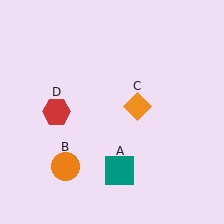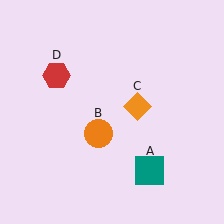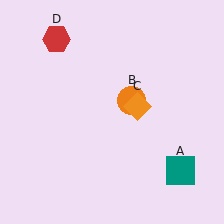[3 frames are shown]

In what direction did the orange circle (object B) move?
The orange circle (object B) moved up and to the right.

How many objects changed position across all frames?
3 objects changed position: teal square (object A), orange circle (object B), red hexagon (object D).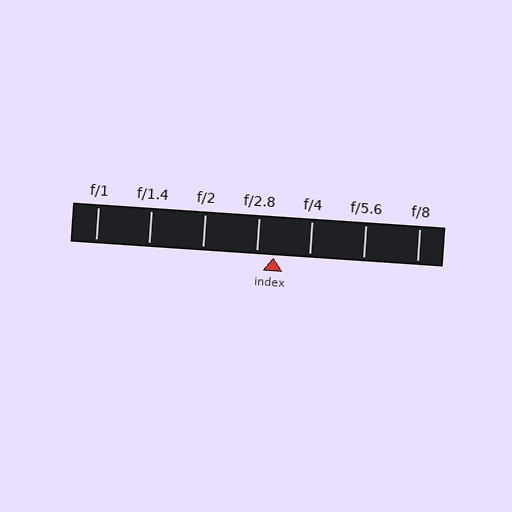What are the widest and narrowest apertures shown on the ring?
The widest aperture shown is f/1 and the narrowest is f/8.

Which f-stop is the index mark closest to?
The index mark is closest to f/2.8.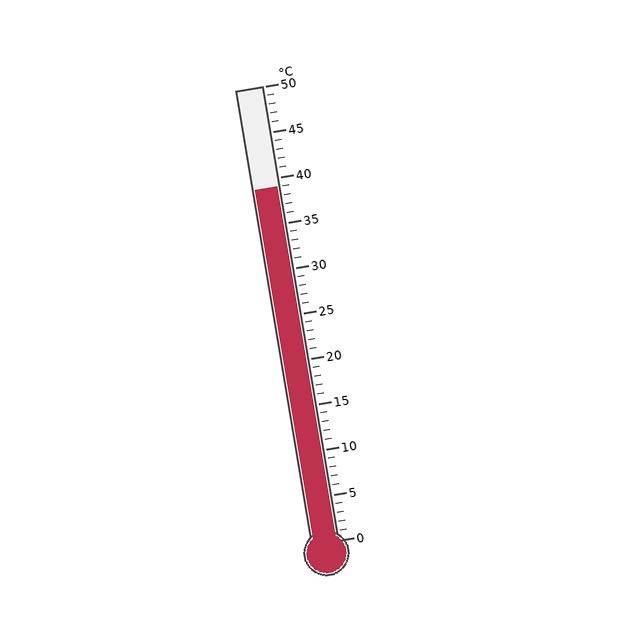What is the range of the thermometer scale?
The thermometer scale ranges from 0°C to 50°C.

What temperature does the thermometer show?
The thermometer shows approximately 39°C.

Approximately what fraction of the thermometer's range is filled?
The thermometer is filled to approximately 80% of its range.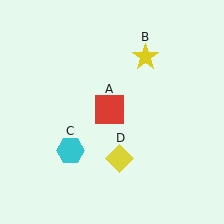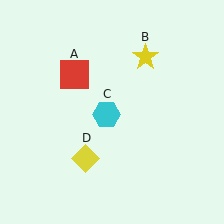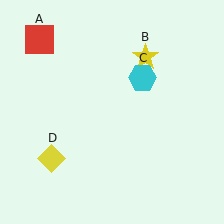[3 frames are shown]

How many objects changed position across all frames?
3 objects changed position: red square (object A), cyan hexagon (object C), yellow diamond (object D).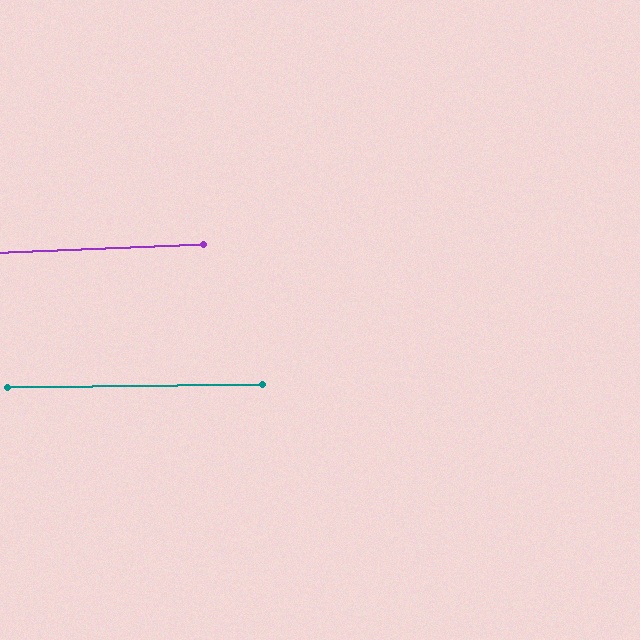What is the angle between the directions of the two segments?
Approximately 2 degrees.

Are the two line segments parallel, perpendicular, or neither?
Parallel — their directions differ by only 1.8°.